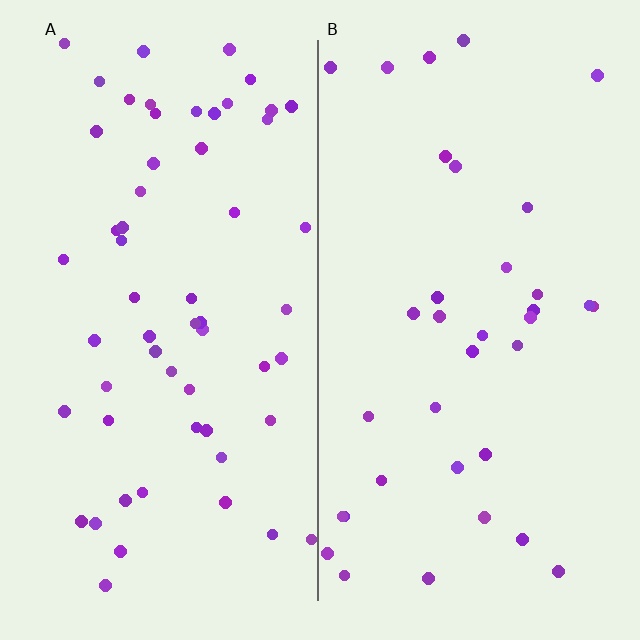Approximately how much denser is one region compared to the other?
Approximately 1.6× — region A over region B.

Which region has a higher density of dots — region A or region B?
A (the left).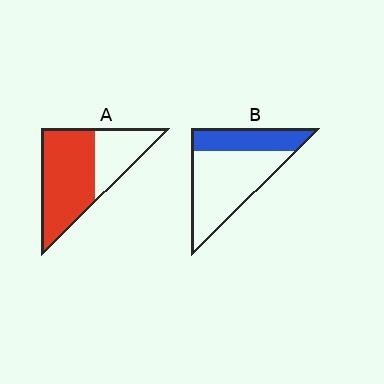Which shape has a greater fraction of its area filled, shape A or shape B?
Shape A.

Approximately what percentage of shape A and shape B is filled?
A is approximately 65% and B is approximately 35%.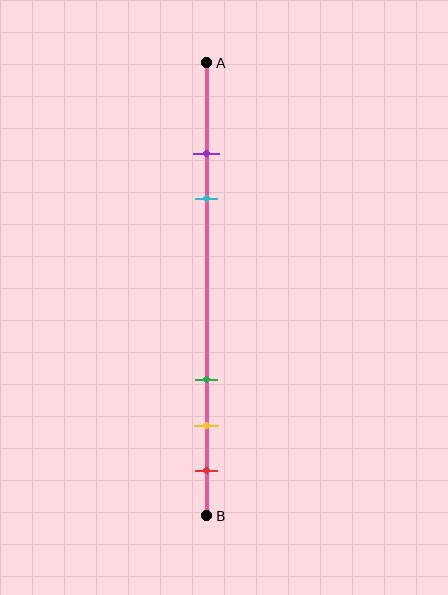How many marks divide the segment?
There are 5 marks dividing the segment.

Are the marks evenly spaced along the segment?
No, the marks are not evenly spaced.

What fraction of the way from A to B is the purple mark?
The purple mark is approximately 20% (0.2) of the way from A to B.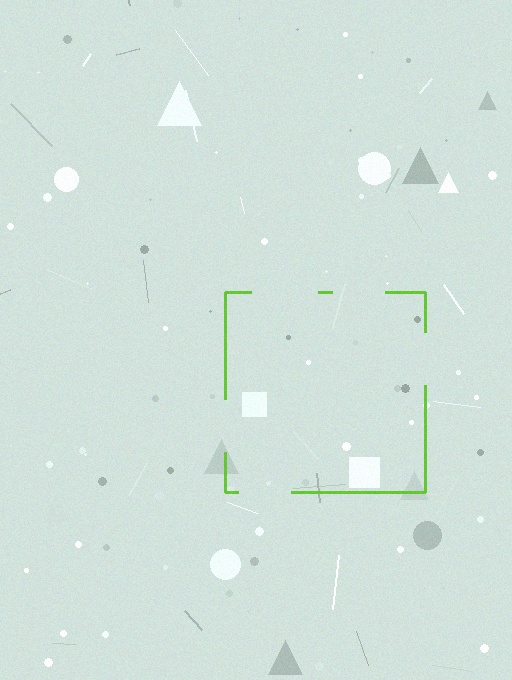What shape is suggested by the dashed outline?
The dashed outline suggests a square.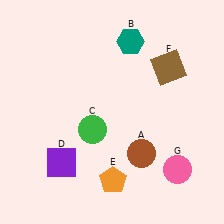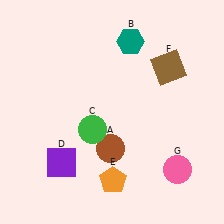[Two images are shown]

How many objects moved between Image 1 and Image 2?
1 object moved between the two images.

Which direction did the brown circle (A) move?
The brown circle (A) moved left.